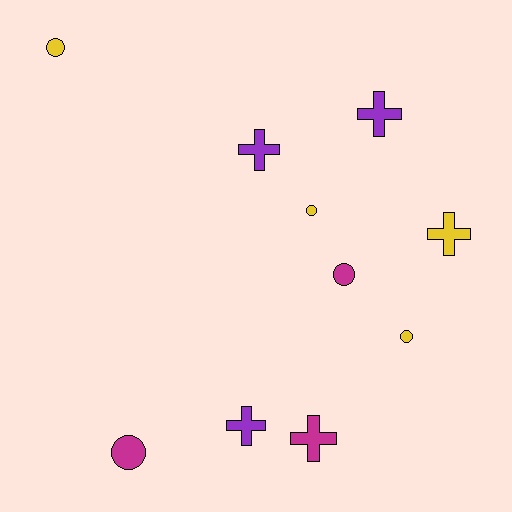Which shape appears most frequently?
Circle, with 5 objects.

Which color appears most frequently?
Yellow, with 4 objects.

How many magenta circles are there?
There are 2 magenta circles.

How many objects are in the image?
There are 10 objects.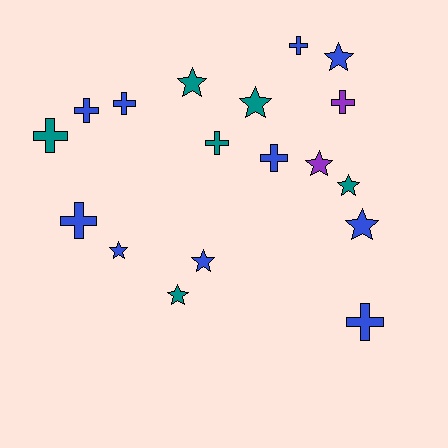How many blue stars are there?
There are 4 blue stars.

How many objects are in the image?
There are 18 objects.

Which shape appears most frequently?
Cross, with 9 objects.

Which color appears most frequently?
Blue, with 10 objects.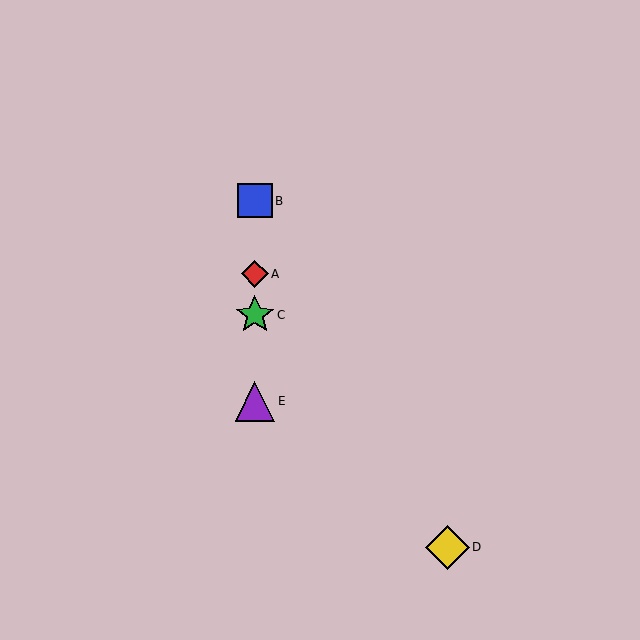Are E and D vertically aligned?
No, E is at x≈255 and D is at x≈447.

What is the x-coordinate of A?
Object A is at x≈255.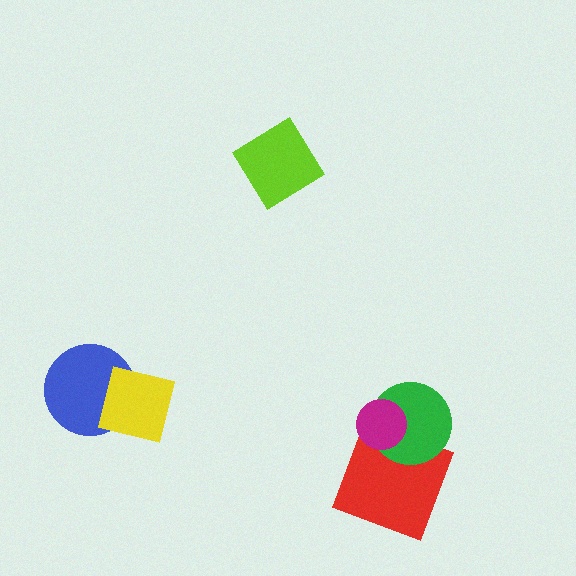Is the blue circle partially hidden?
Yes, it is partially covered by another shape.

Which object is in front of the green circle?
The magenta circle is in front of the green circle.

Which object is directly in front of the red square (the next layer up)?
The green circle is directly in front of the red square.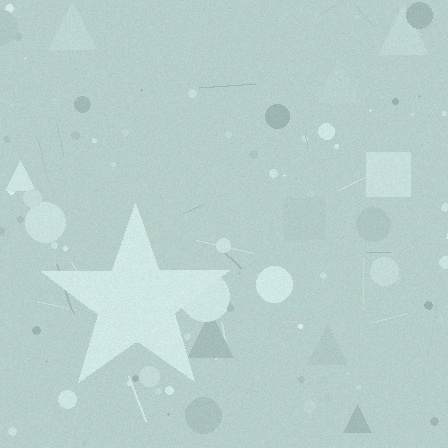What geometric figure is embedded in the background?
A star is embedded in the background.